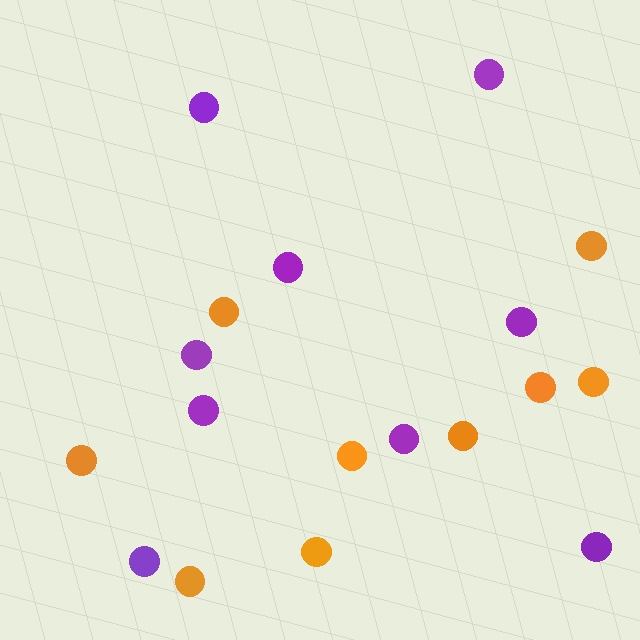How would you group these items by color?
There are 2 groups: one group of orange circles (9) and one group of purple circles (9).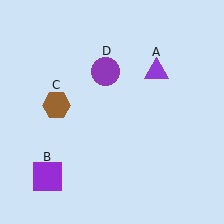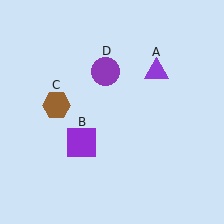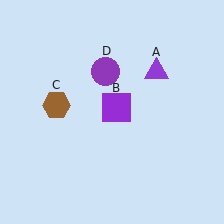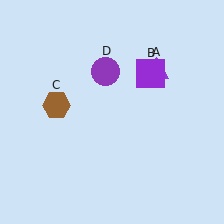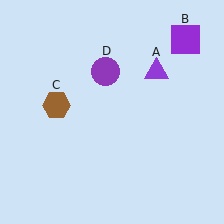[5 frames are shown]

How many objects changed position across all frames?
1 object changed position: purple square (object B).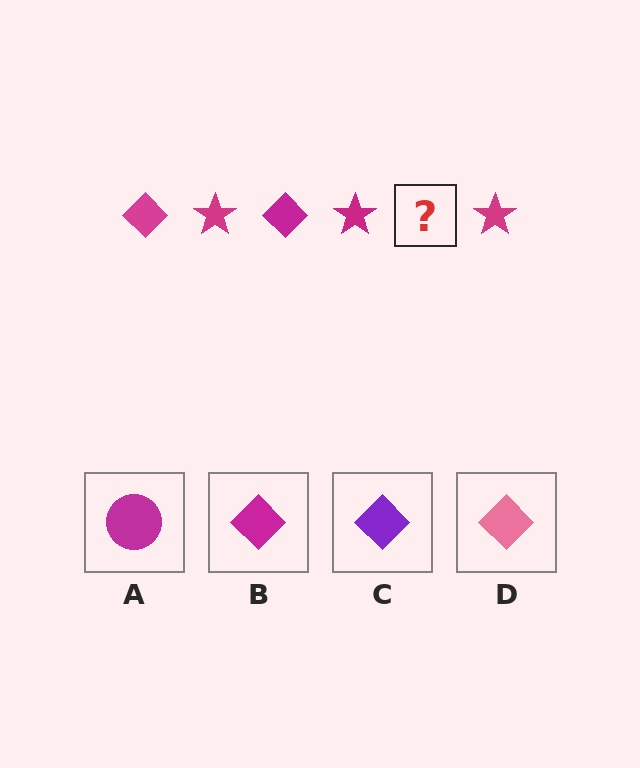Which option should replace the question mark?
Option B.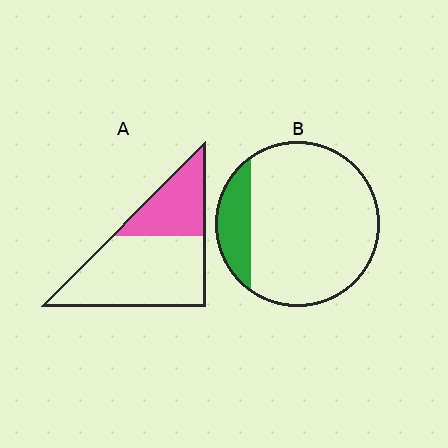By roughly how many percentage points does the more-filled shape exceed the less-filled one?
By roughly 15 percentage points (A over B).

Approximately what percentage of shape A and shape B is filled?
A is approximately 35% and B is approximately 15%.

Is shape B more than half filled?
No.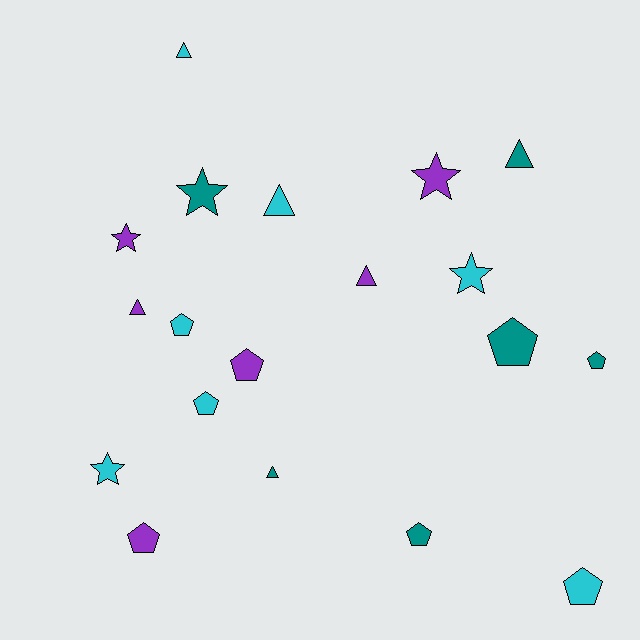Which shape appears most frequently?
Pentagon, with 8 objects.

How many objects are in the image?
There are 19 objects.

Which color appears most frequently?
Cyan, with 7 objects.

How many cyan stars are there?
There are 2 cyan stars.